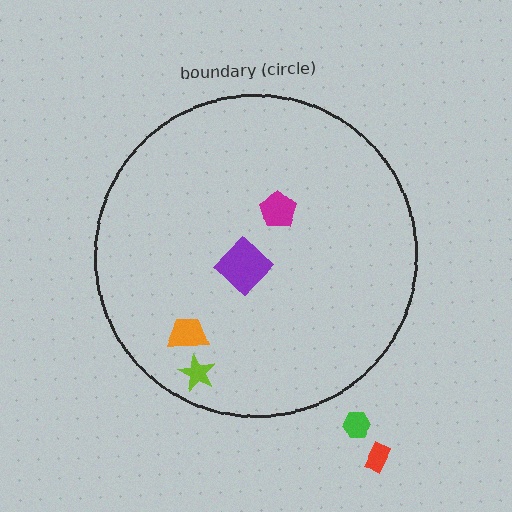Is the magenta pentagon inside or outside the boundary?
Inside.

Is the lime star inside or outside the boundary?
Inside.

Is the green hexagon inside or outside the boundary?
Outside.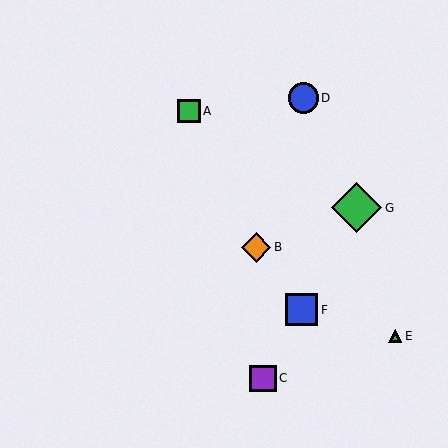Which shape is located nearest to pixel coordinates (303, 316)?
The blue square (labeled F) at (302, 310) is nearest to that location.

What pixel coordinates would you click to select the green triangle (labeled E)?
Click at (395, 336) to select the green triangle E.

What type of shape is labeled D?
Shape D is a blue circle.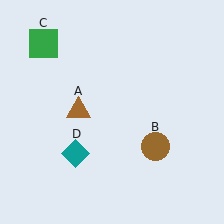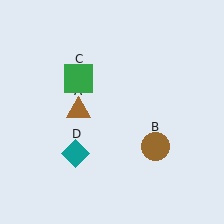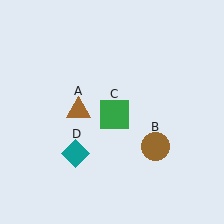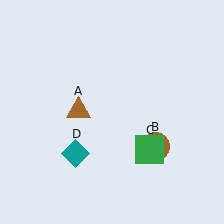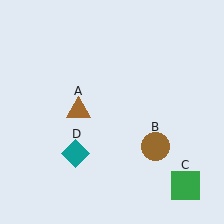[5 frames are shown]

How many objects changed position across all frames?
1 object changed position: green square (object C).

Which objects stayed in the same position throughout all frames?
Brown triangle (object A) and brown circle (object B) and teal diamond (object D) remained stationary.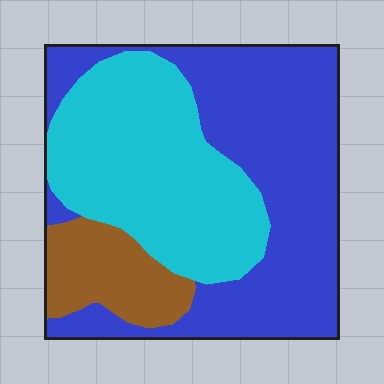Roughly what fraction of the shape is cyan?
Cyan covers about 40% of the shape.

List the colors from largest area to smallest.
From largest to smallest: blue, cyan, brown.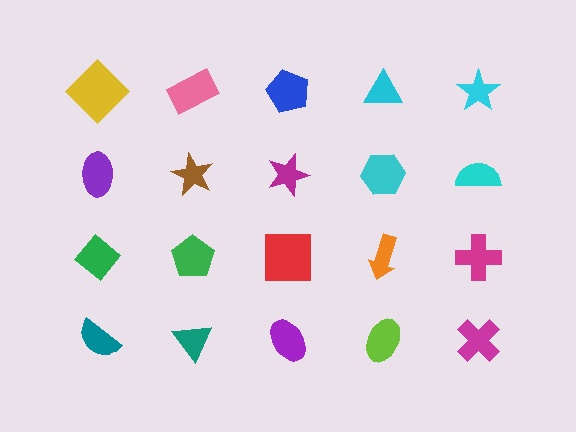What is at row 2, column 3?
A magenta star.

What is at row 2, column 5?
A cyan semicircle.